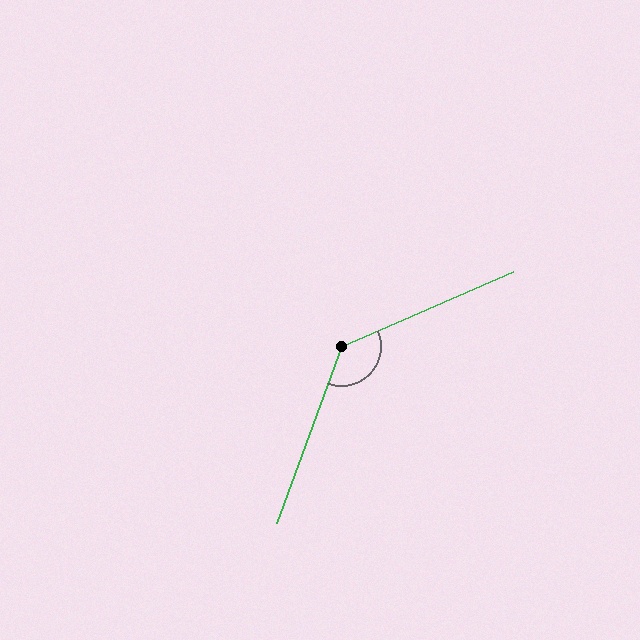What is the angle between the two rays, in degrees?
Approximately 133 degrees.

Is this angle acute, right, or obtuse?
It is obtuse.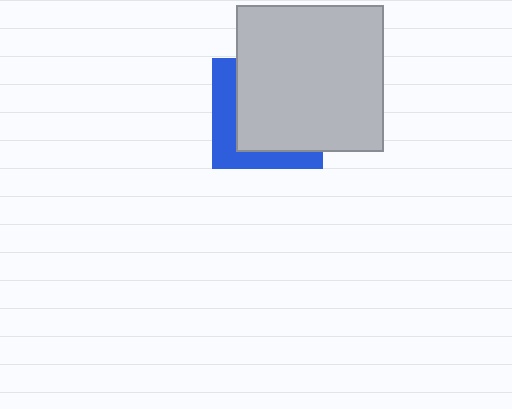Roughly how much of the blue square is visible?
A small part of it is visible (roughly 34%).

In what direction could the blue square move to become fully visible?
The blue square could move toward the lower-left. That would shift it out from behind the light gray square entirely.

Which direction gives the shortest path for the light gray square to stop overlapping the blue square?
Moving toward the upper-right gives the shortest separation.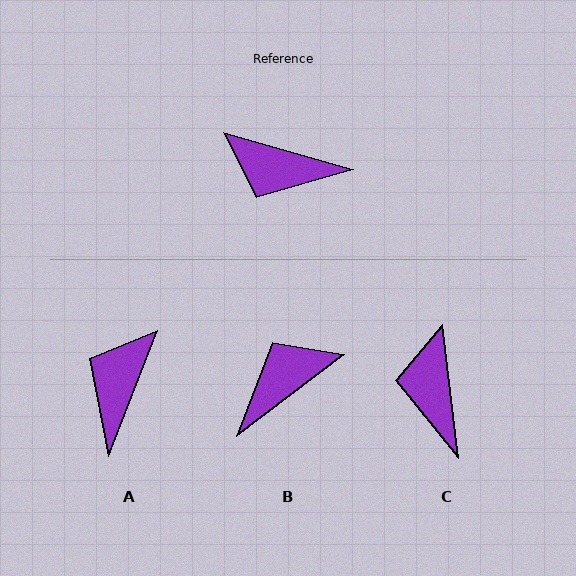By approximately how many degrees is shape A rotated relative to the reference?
Approximately 95 degrees clockwise.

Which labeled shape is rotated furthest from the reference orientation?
B, about 127 degrees away.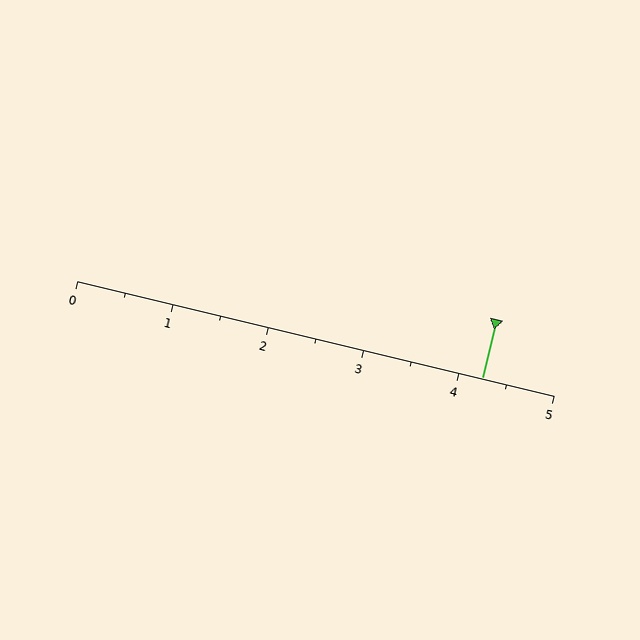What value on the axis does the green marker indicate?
The marker indicates approximately 4.2.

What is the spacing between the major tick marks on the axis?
The major ticks are spaced 1 apart.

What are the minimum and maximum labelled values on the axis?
The axis runs from 0 to 5.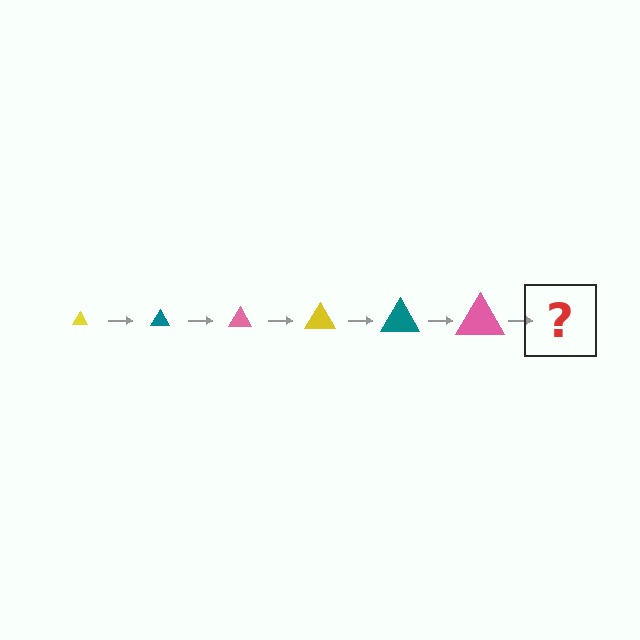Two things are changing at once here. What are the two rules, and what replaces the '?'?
The two rules are that the triangle grows larger each step and the color cycles through yellow, teal, and pink. The '?' should be a yellow triangle, larger than the previous one.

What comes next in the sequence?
The next element should be a yellow triangle, larger than the previous one.